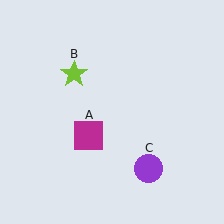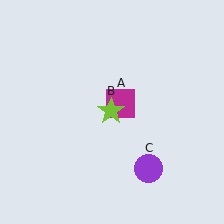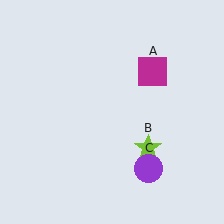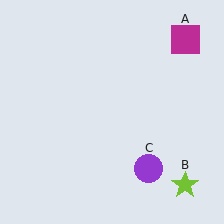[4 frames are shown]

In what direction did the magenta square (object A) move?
The magenta square (object A) moved up and to the right.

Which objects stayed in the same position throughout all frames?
Purple circle (object C) remained stationary.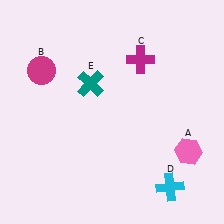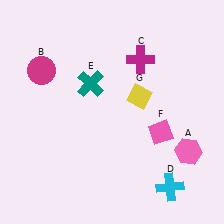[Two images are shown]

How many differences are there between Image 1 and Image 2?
There are 2 differences between the two images.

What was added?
A pink diamond (F), a yellow diamond (G) were added in Image 2.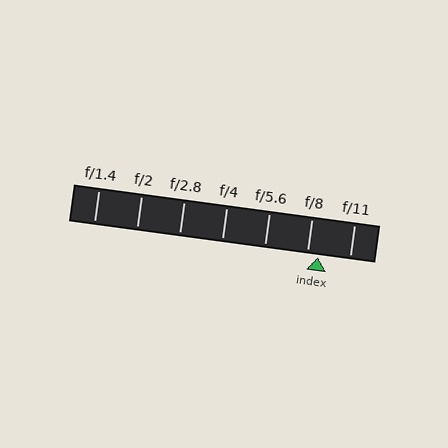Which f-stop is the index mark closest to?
The index mark is closest to f/8.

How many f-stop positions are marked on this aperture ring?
There are 7 f-stop positions marked.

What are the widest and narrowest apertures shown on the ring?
The widest aperture shown is f/1.4 and the narrowest is f/11.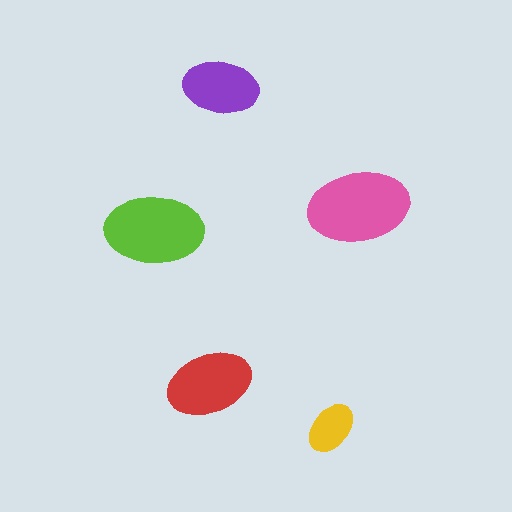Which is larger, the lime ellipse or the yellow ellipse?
The lime one.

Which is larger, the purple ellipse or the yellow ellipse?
The purple one.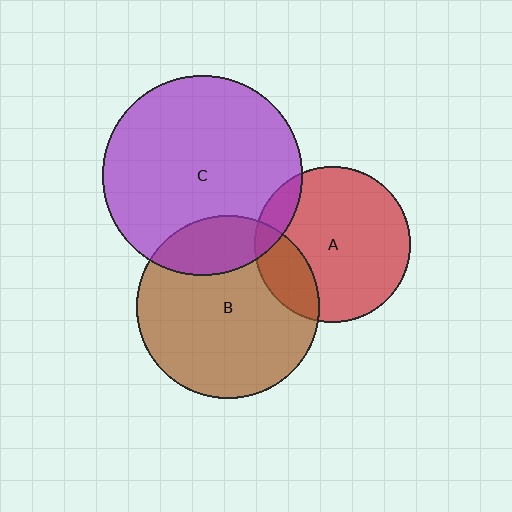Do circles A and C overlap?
Yes.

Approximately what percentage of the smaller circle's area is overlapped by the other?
Approximately 10%.